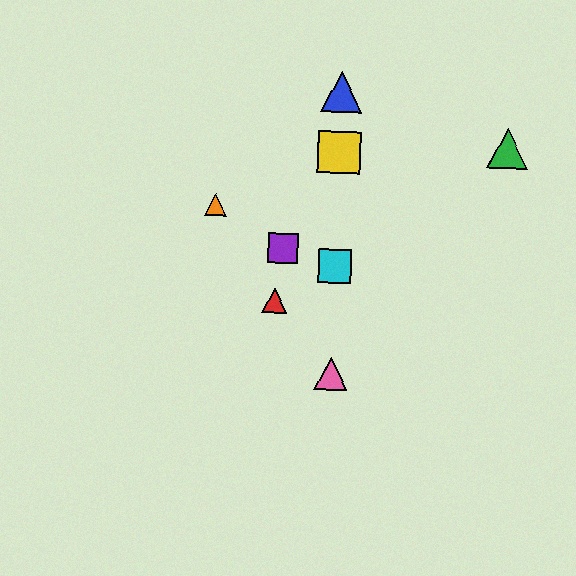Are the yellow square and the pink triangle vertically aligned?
Yes, both are at x≈339.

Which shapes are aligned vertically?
The blue triangle, the yellow square, the cyan square, the pink triangle are aligned vertically.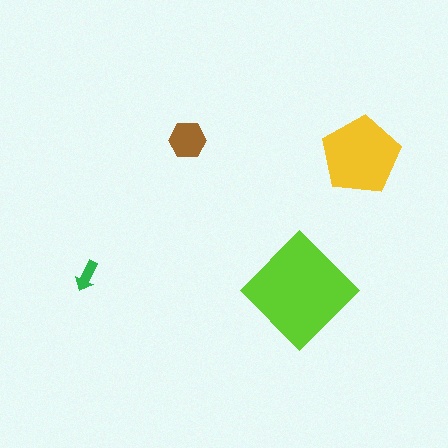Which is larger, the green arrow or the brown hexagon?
The brown hexagon.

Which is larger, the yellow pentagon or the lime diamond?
The lime diamond.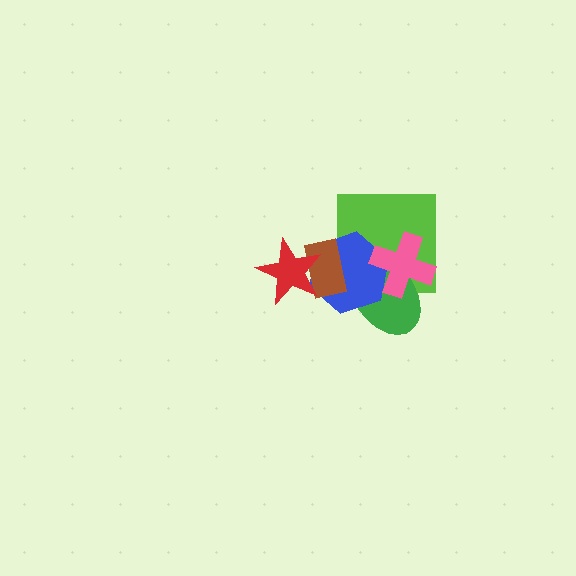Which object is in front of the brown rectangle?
The red star is in front of the brown rectangle.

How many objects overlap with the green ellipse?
4 objects overlap with the green ellipse.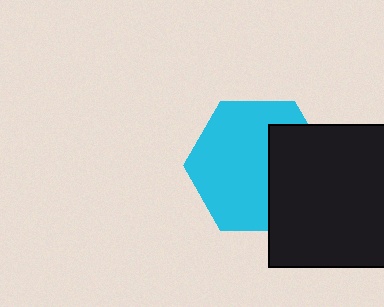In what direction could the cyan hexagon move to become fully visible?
The cyan hexagon could move left. That would shift it out from behind the black rectangle entirely.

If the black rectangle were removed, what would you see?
You would see the complete cyan hexagon.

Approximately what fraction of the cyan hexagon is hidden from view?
Roughly 36% of the cyan hexagon is hidden behind the black rectangle.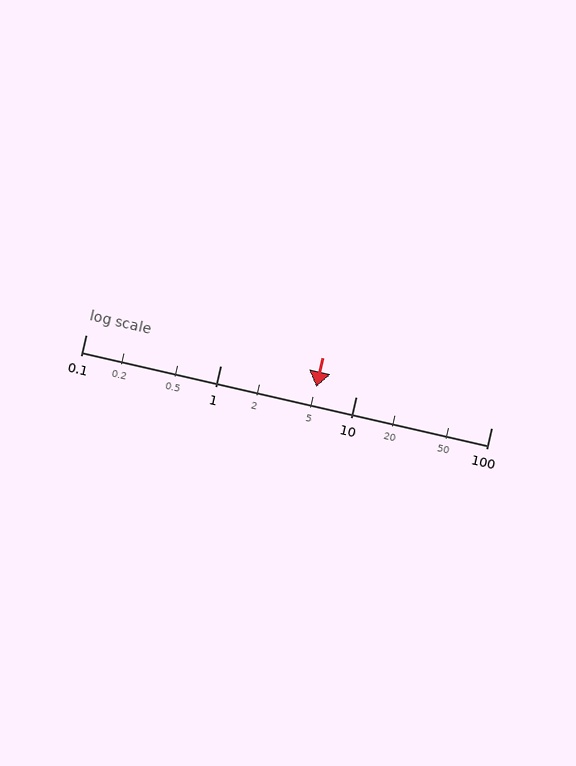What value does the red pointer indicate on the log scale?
The pointer indicates approximately 5.1.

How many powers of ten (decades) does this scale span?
The scale spans 3 decades, from 0.1 to 100.